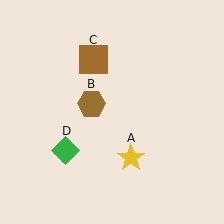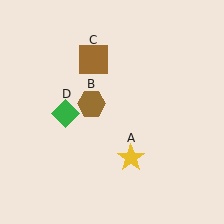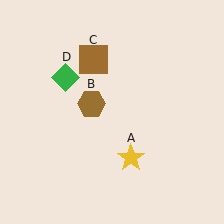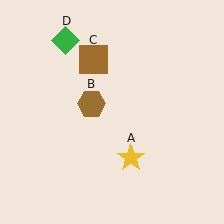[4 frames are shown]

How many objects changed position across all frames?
1 object changed position: green diamond (object D).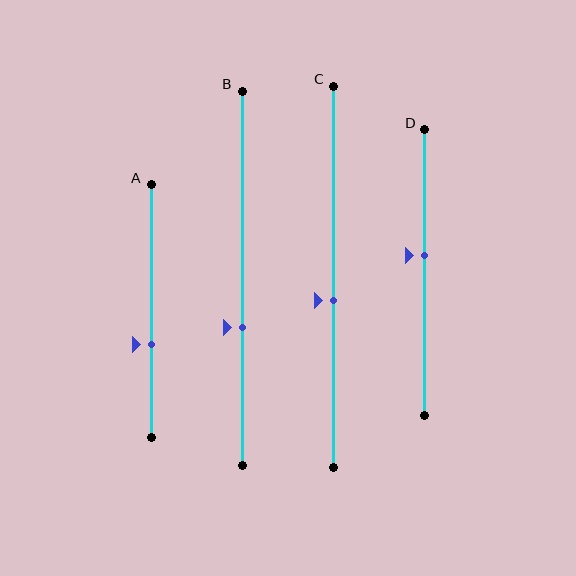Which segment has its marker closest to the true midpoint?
Segment D has its marker closest to the true midpoint.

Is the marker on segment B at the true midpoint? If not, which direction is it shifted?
No, the marker on segment B is shifted downward by about 13% of the segment length.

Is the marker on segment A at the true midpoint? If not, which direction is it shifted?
No, the marker on segment A is shifted downward by about 13% of the segment length.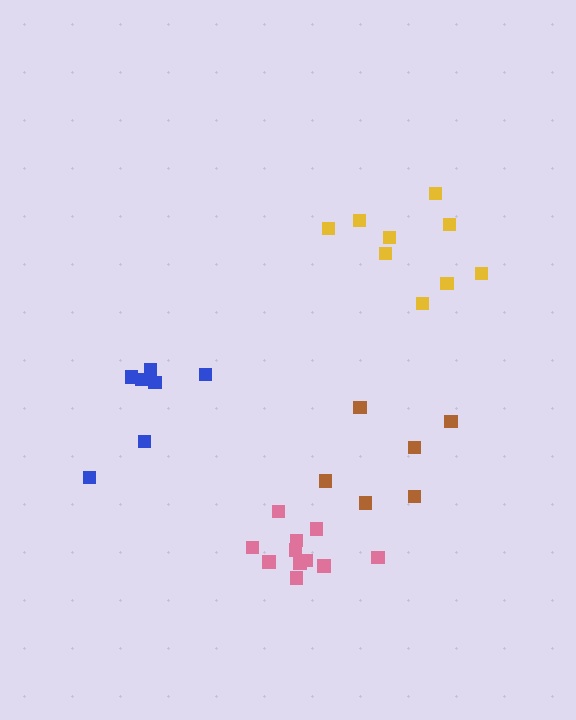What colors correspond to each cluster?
The clusters are colored: brown, pink, yellow, blue.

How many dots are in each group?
Group 1: 6 dots, Group 2: 11 dots, Group 3: 9 dots, Group 4: 7 dots (33 total).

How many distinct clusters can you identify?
There are 4 distinct clusters.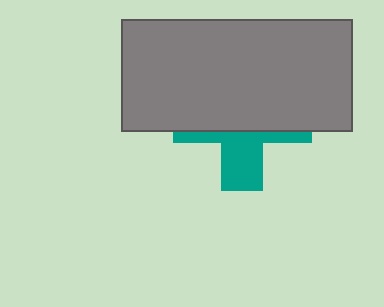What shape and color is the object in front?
The object in front is a gray rectangle.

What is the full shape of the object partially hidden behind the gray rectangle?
The partially hidden object is a teal cross.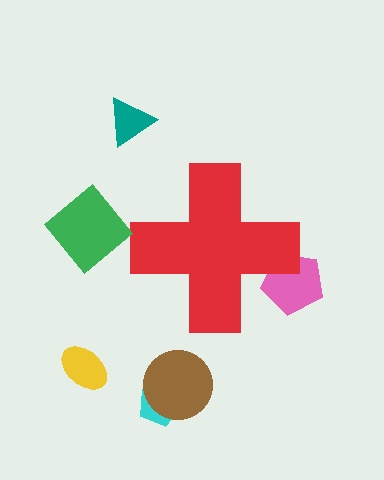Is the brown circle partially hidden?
No, the brown circle is fully visible.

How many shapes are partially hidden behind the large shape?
1 shape is partially hidden.